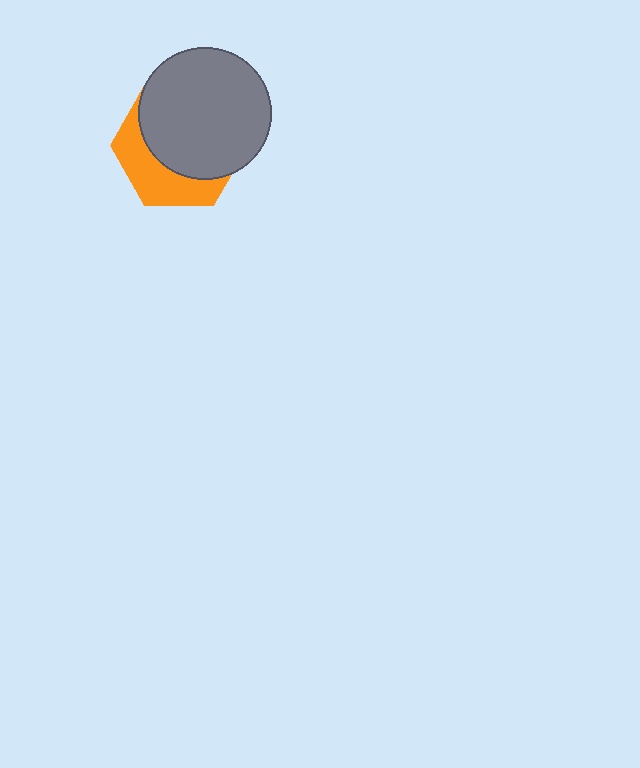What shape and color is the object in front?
The object in front is a gray circle.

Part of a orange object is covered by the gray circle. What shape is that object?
It is a hexagon.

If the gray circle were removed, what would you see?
You would see the complete orange hexagon.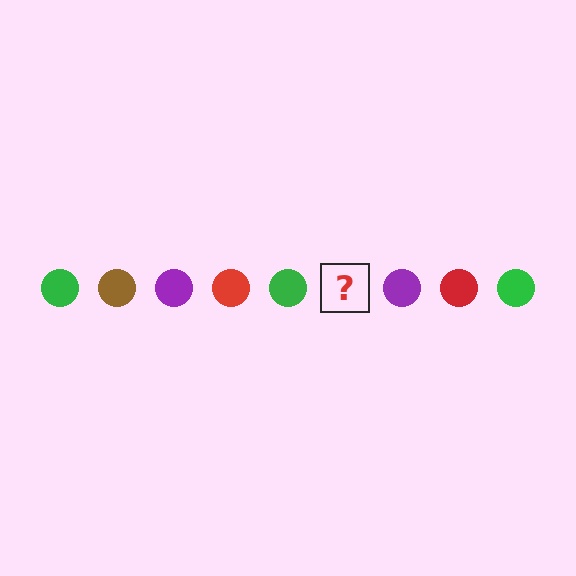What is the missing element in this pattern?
The missing element is a brown circle.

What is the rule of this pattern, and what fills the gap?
The rule is that the pattern cycles through green, brown, purple, red circles. The gap should be filled with a brown circle.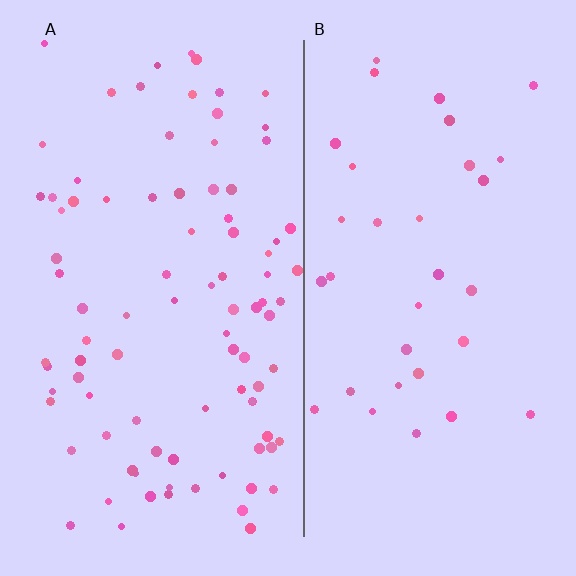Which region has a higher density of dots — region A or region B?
A (the left).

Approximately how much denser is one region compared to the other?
Approximately 2.7× — region A over region B.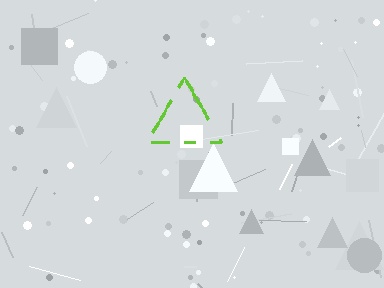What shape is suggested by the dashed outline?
The dashed outline suggests a triangle.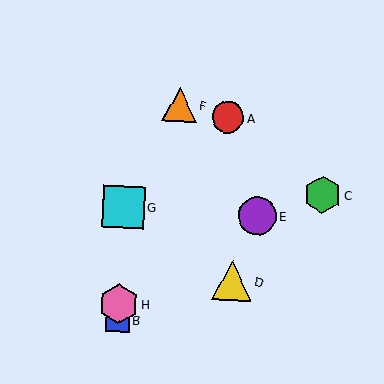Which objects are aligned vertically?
Objects B, G, H are aligned vertically.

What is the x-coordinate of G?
Object G is at x≈123.